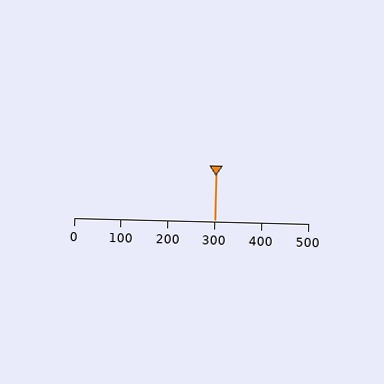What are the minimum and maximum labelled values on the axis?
The axis runs from 0 to 500.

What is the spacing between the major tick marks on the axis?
The major ticks are spaced 100 apart.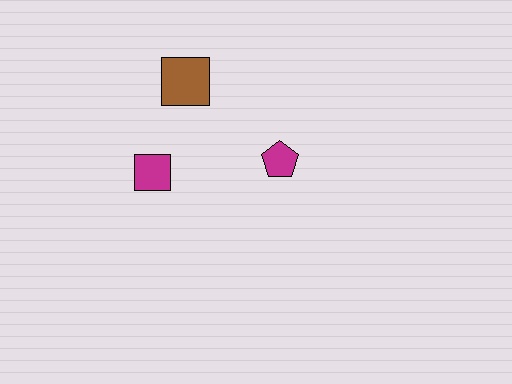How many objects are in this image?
There are 3 objects.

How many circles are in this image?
There are no circles.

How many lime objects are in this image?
There are no lime objects.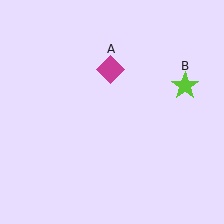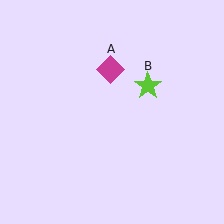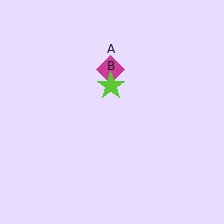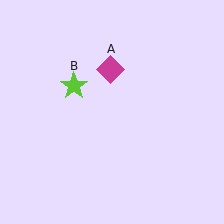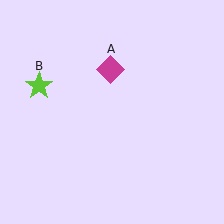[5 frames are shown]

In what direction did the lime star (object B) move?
The lime star (object B) moved left.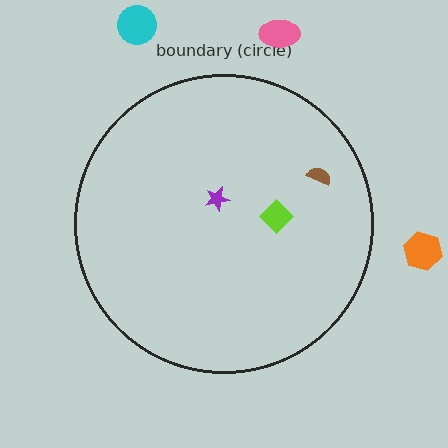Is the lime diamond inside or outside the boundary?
Inside.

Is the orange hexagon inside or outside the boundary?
Outside.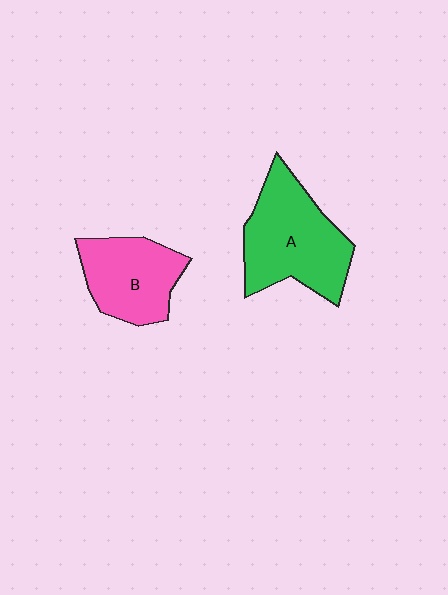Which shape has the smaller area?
Shape B (pink).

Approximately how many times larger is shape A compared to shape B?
Approximately 1.4 times.